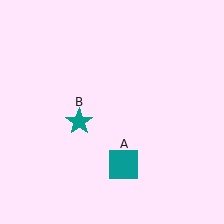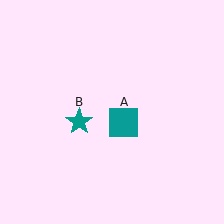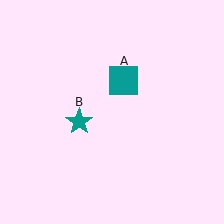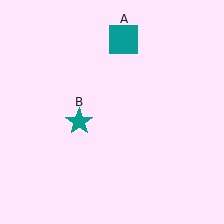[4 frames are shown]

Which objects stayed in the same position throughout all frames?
Teal star (object B) remained stationary.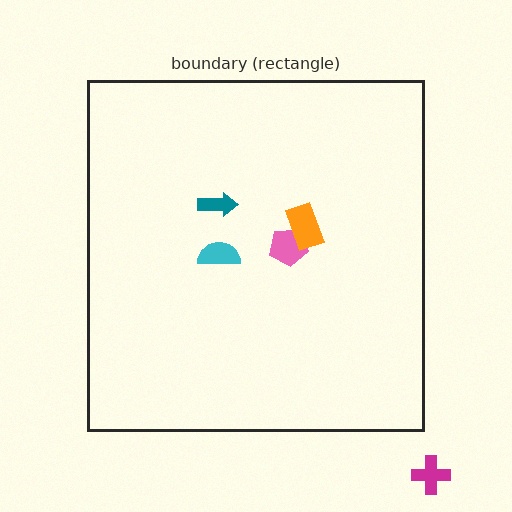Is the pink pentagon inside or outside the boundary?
Inside.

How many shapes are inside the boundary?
4 inside, 1 outside.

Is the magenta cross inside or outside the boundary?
Outside.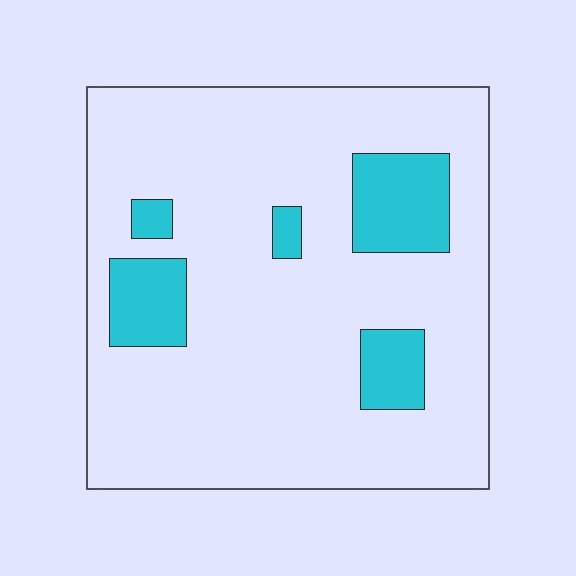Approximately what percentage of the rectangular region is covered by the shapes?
Approximately 15%.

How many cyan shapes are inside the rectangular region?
5.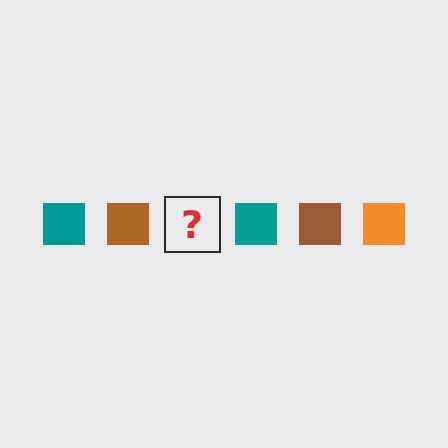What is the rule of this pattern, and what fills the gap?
The rule is that the pattern cycles through teal, brown, orange squares. The gap should be filled with an orange square.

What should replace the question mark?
The question mark should be replaced with an orange square.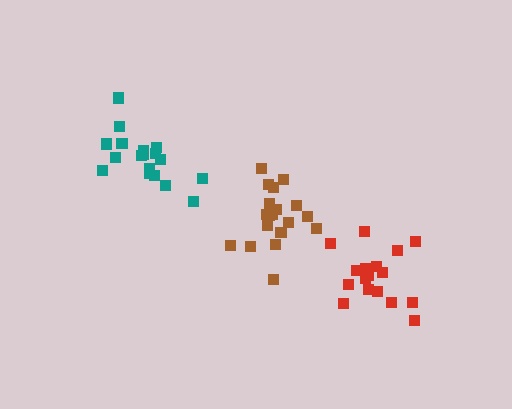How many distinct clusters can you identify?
There are 3 distinct clusters.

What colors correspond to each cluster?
The clusters are colored: brown, teal, red.